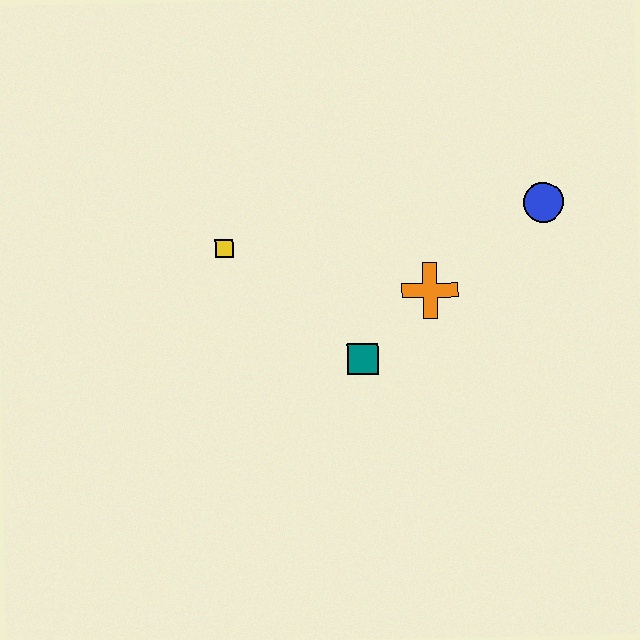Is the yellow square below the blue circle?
Yes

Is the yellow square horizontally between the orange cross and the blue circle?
No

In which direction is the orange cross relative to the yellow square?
The orange cross is to the right of the yellow square.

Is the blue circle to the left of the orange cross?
No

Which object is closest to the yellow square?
The teal square is closest to the yellow square.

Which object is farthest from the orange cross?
The yellow square is farthest from the orange cross.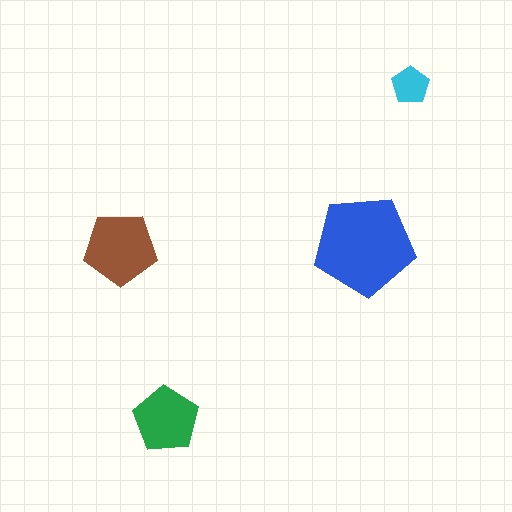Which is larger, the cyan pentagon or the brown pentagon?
The brown one.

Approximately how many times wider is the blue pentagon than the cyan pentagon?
About 2.5 times wider.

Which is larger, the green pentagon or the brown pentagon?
The brown one.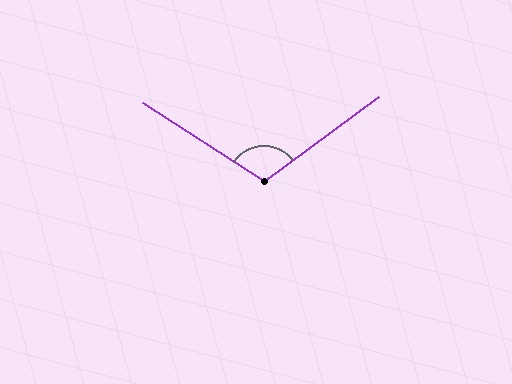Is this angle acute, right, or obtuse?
It is obtuse.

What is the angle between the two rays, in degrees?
Approximately 111 degrees.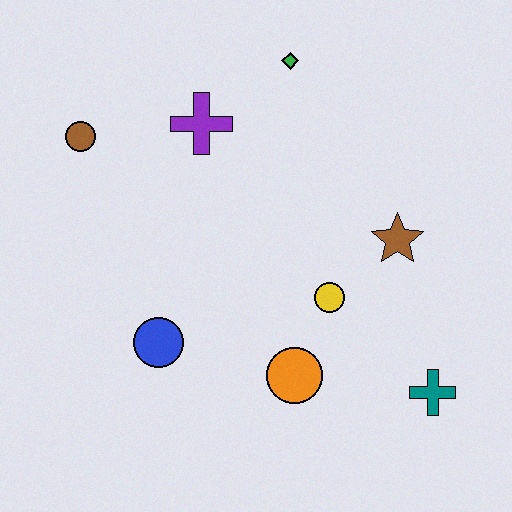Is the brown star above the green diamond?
No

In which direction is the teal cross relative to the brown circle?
The teal cross is to the right of the brown circle.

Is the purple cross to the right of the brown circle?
Yes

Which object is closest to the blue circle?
The orange circle is closest to the blue circle.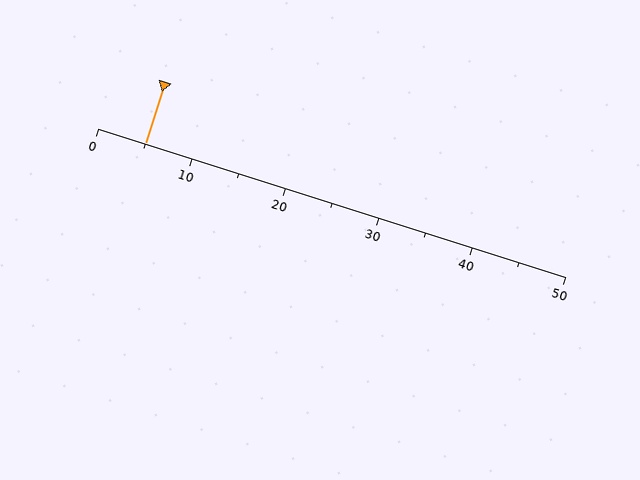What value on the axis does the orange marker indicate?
The marker indicates approximately 5.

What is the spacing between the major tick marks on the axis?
The major ticks are spaced 10 apart.